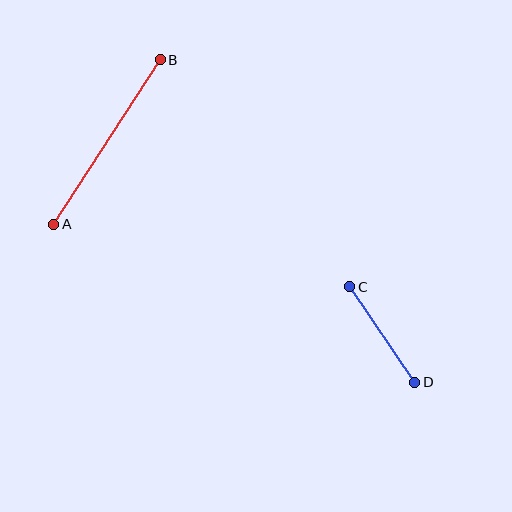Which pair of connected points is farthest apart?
Points A and B are farthest apart.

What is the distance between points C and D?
The distance is approximately 115 pixels.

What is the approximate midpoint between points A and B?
The midpoint is at approximately (107, 142) pixels.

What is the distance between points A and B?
The distance is approximately 196 pixels.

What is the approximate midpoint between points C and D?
The midpoint is at approximately (382, 335) pixels.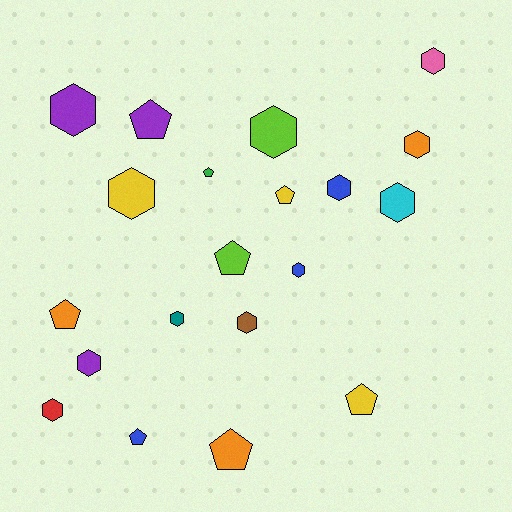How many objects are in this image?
There are 20 objects.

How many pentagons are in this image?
There are 8 pentagons.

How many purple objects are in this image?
There are 3 purple objects.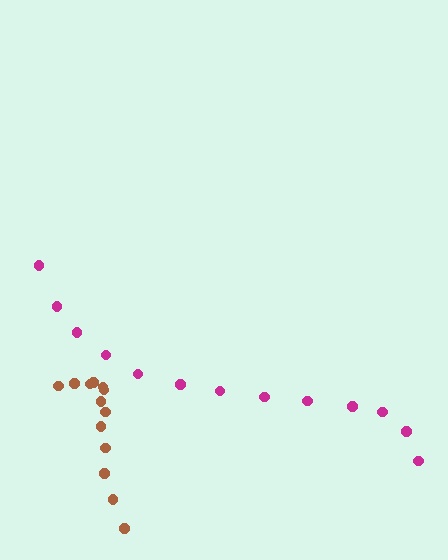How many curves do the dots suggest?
There are 2 distinct paths.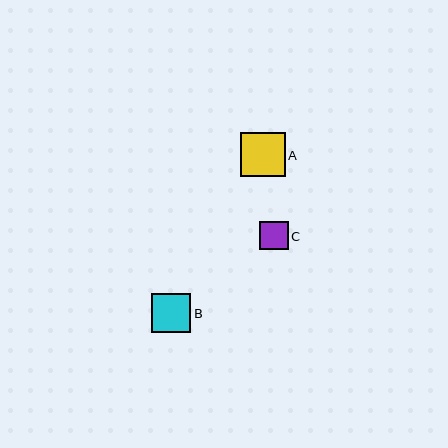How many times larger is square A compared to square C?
Square A is approximately 1.5 times the size of square C.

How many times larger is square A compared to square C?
Square A is approximately 1.5 times the size of square C.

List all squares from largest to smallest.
From largest to smallest: A, B, C.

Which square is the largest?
Square A is the largest with a size of approximately 44 pixels.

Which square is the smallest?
Square C is the smallest with a size of approximately 29 pixels.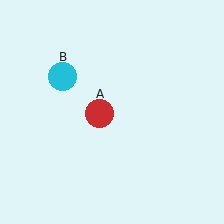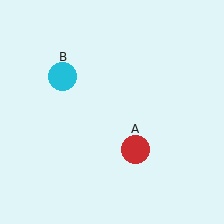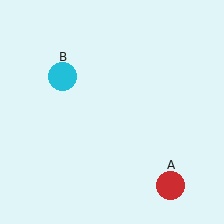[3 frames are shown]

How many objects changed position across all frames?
1 object changed position: red circle (object A).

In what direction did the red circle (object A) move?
The red circle (object A) moved down and to the right.